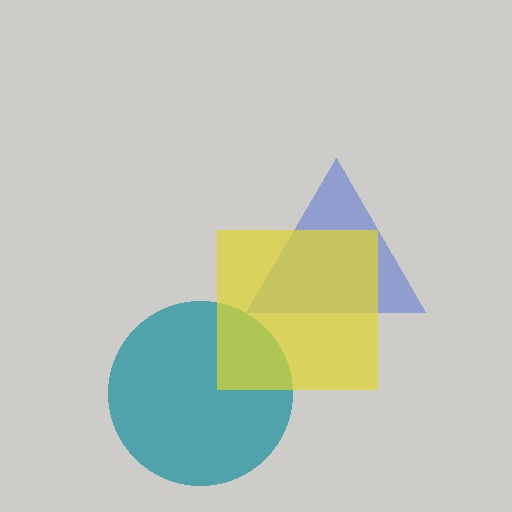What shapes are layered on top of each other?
The layered shapes are: a teal circle, a blue triangle, a yellow square.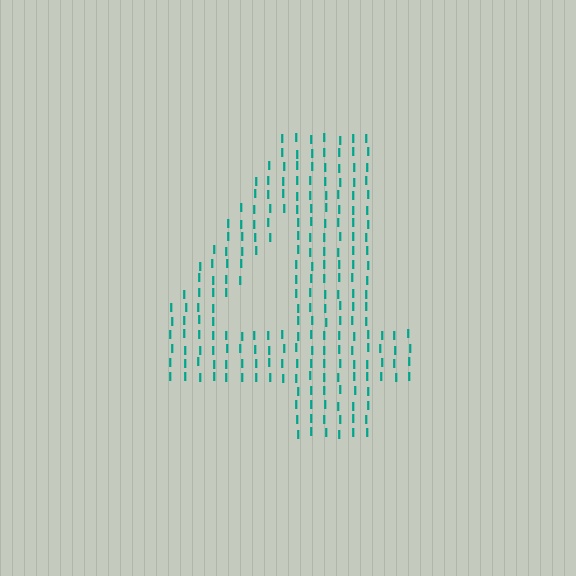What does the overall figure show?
The overall figure shows the digit 4.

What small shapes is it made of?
It is made of small letter I's.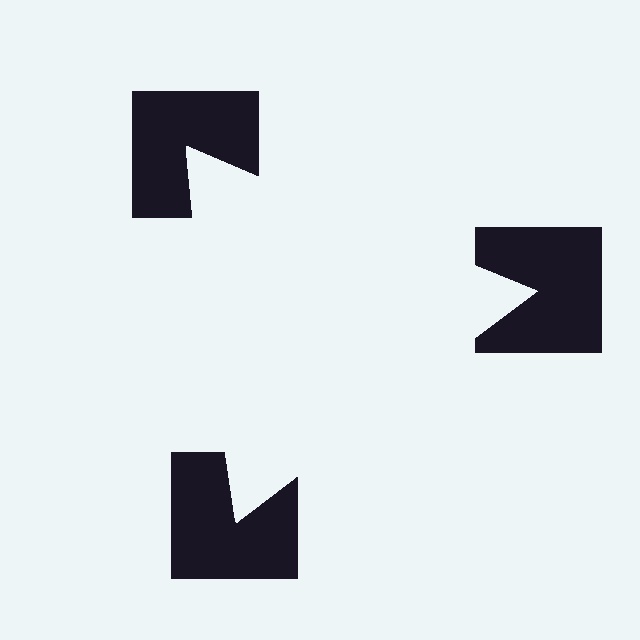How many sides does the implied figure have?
3 sides.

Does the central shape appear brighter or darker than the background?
It typically appears slightly brighter than the background, even though no actual brightness change is drawn.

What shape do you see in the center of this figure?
An illusory triangle — its edges are inferred from the aligned wedge cuts in the notched squares, not physically drawn.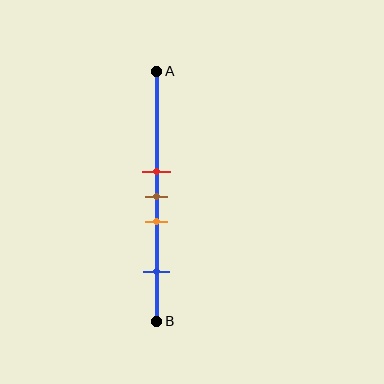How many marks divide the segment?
There are 4 marks dividing the segment.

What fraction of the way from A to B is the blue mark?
The blue mark is approximately 80% (0.8) of the way from A to B.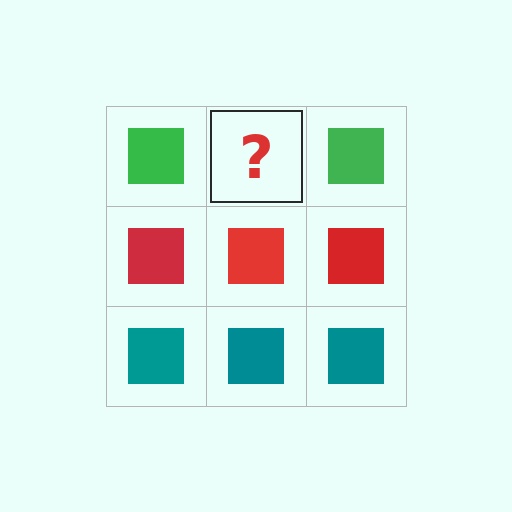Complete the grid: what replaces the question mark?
The question mark should be replaced with a green square.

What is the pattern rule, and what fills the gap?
The rule is that each row has a consistent color. The gap should be filled with a green square.